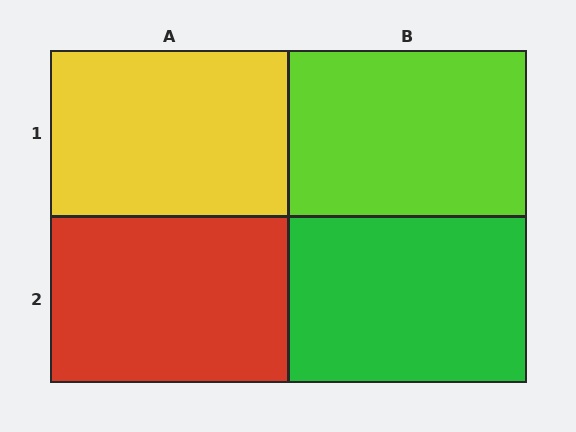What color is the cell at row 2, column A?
Red.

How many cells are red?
1 cell is red.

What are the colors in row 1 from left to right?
Yellow, lime.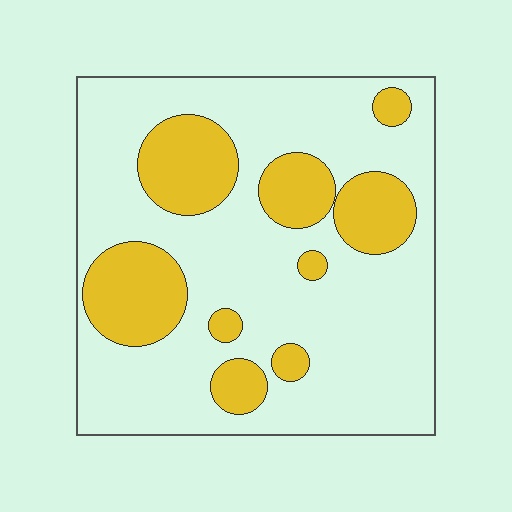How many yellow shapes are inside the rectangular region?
9.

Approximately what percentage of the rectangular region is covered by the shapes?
Approximately 25%.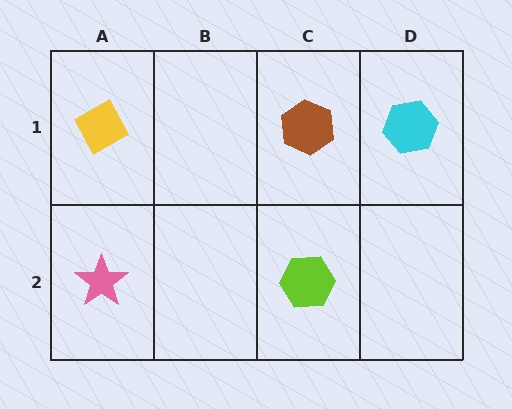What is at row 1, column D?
A cyan hexagon.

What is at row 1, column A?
A yellow diamond.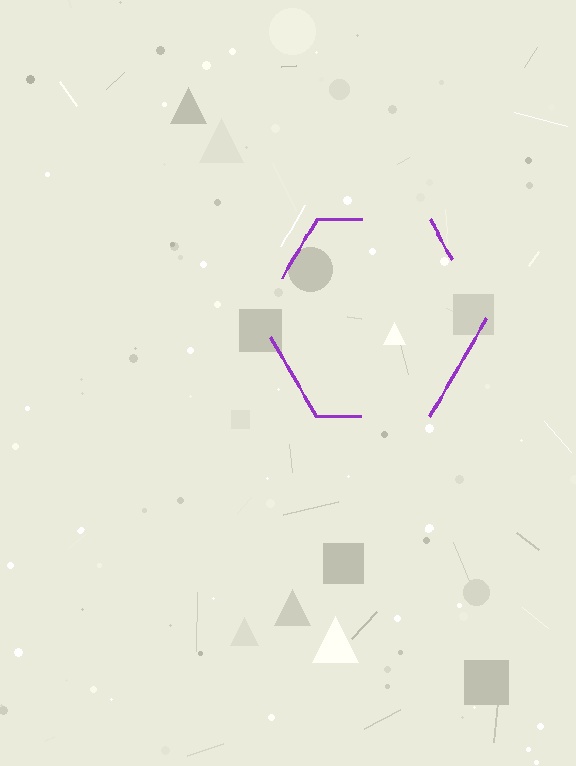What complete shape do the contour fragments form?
The contour fragments form a hexagon.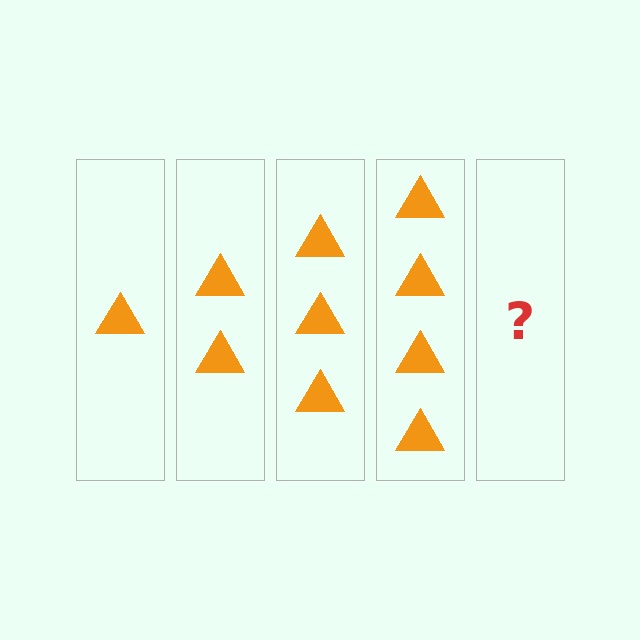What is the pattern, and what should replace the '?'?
The pattern is that each step adds one more triangle. The '?' should be 5 triangles.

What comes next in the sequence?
The next element should be 5 triangles.